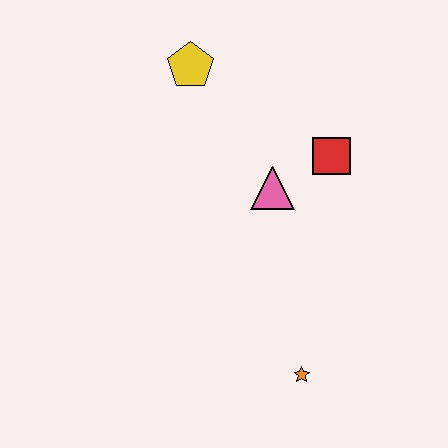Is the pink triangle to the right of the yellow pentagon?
Yes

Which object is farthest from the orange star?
The yellow pentagon is farthest from the orange star.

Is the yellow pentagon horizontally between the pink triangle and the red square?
No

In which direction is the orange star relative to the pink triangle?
The orange star is below the pink triangle.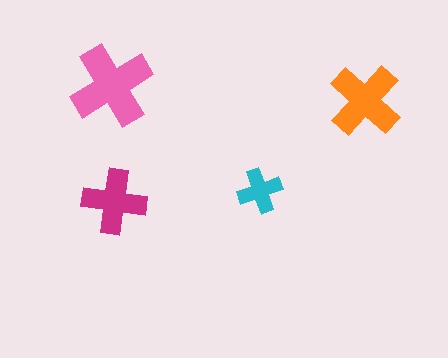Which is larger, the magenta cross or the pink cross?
The pink one.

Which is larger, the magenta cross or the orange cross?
The orange one.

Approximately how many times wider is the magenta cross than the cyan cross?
About 1.5 times wider.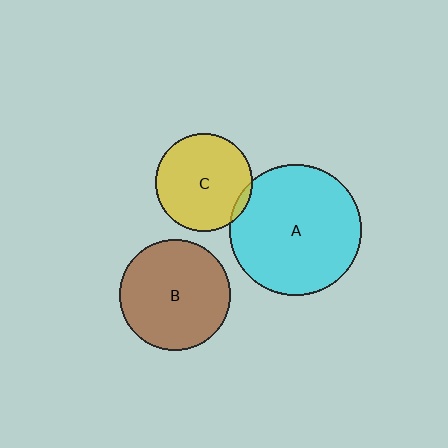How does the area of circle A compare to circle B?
Approximately 1.4 times.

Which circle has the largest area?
Circle A (cyan).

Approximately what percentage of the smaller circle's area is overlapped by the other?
Approximately 5%.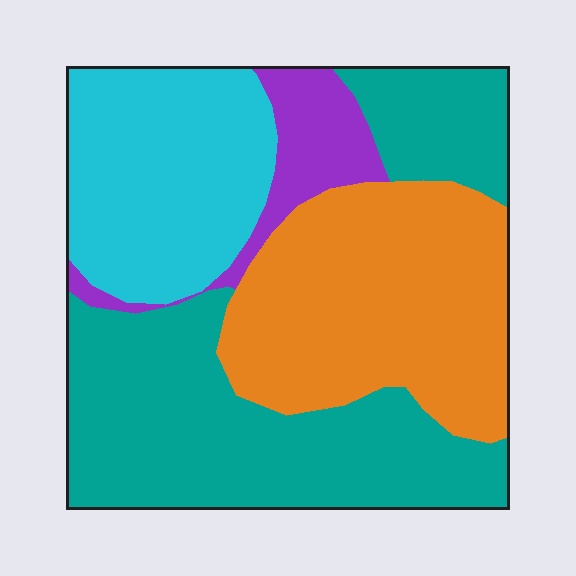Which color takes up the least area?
Purple, at roughly 10%.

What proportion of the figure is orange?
Orange covers roughly 30% of the figure.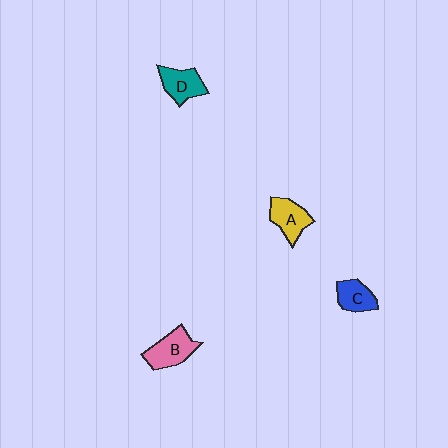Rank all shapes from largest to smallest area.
From largest to smallest: B (pink), A (yellow), D (teal), C (blue).